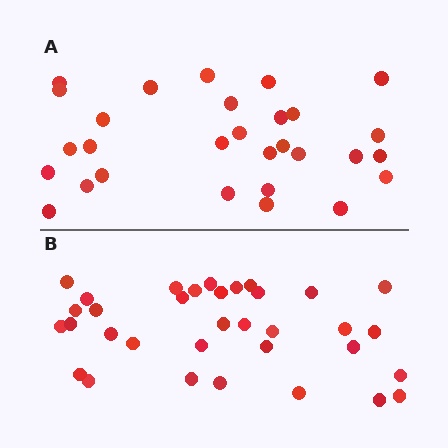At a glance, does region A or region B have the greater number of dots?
Region B (the bottom region) has more dots.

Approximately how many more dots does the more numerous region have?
Region B has about 5 more dots than region A.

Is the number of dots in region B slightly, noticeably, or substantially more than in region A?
Region B has only slightly more — the two regions are fairly close. The ratio is roughly 1.2 to 1.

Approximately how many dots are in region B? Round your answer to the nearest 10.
About 30 dots. (The exact count is 34, which rounds to 30.)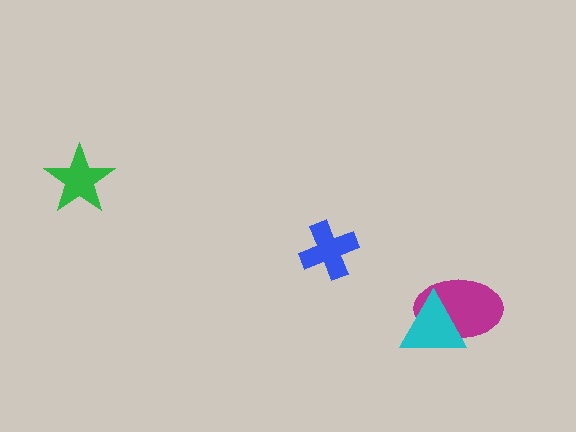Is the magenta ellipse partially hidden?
Yes, it is partially covered by another shape.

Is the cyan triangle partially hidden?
No, no other shape covers it.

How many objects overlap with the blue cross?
0 objects overlap with the blue cross.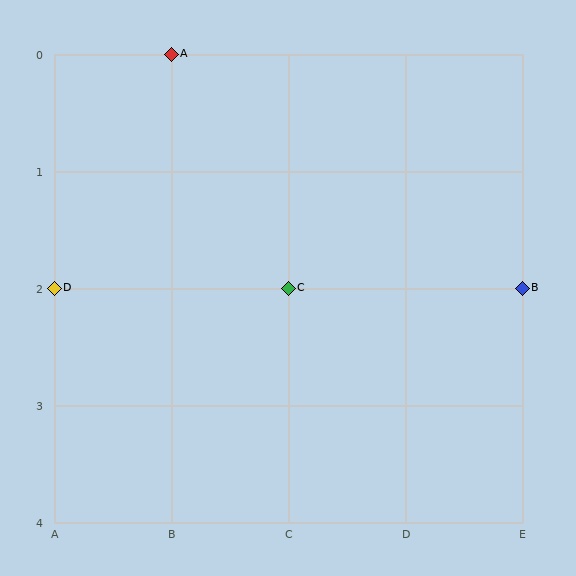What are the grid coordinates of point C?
Point C is at grid coordinates (C, 2).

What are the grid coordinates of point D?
Point D is at grid coordinates (A, 2).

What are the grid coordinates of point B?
Point B is at grid coordinates (E, 2).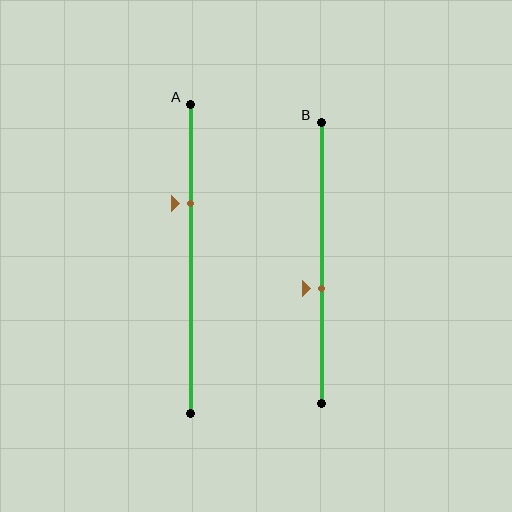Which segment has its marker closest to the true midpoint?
Segment B has its marker closest to the true midpoint.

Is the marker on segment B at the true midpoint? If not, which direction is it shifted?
No, the marker on segment B is shifted downward by about 9% of the segment length.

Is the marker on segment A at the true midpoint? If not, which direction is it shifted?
No, the marker on segment A is shifted upward by about 18% of the segment length.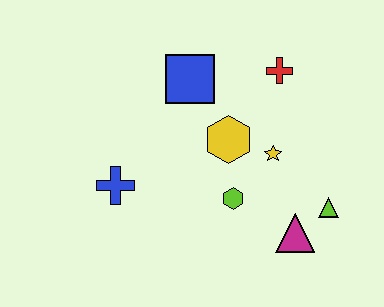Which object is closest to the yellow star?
The yellow hexagon is closest to the yellow star.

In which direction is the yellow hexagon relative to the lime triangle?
The yellow hexagon is to the left of the lime triangle.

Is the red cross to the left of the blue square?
No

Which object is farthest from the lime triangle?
The blue cross is farthest from the lime triangle.